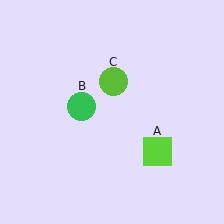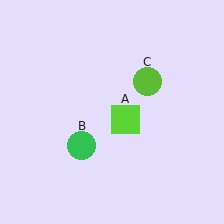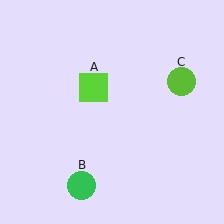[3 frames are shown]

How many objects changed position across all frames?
3 objects changed position: lime square (object A), green circle (object B), lime circle (object C).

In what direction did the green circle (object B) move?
The green circle (object B) moved down.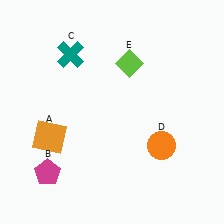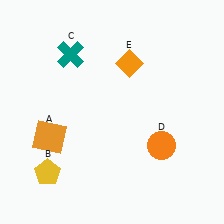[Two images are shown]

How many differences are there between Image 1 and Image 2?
There are 2 differences between the two images.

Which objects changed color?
B changed from magenta to yellow. E changed from lime to orange.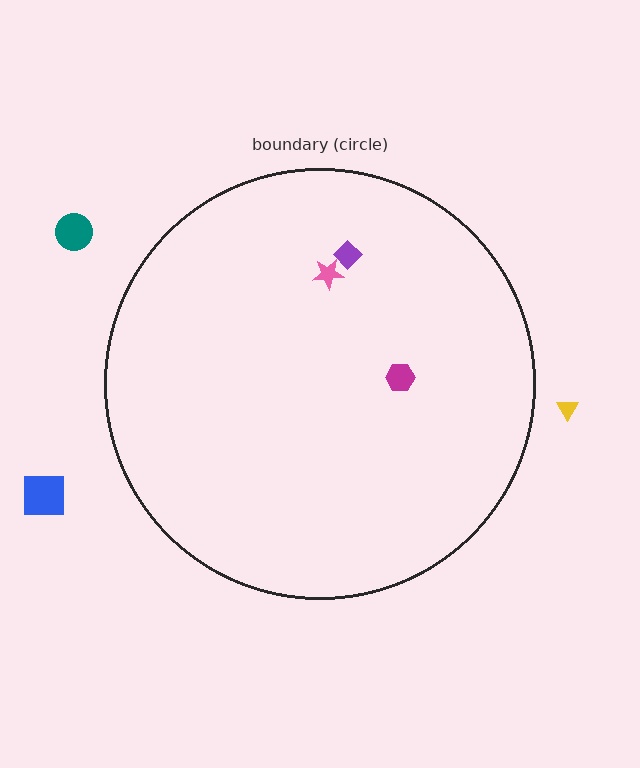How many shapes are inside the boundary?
3 inside, 3 outside.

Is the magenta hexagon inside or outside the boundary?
Inside.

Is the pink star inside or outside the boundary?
Inside.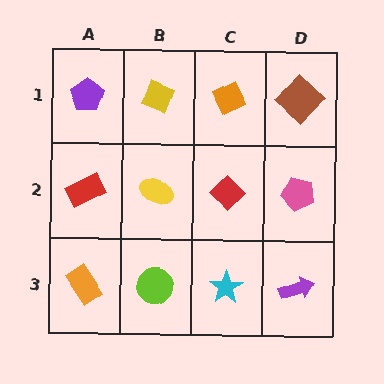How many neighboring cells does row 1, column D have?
2.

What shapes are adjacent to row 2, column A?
A purple pentagon (row 1, column A), an orange rectangle (row 3, column A), a yellow ellipse (row 2, column B).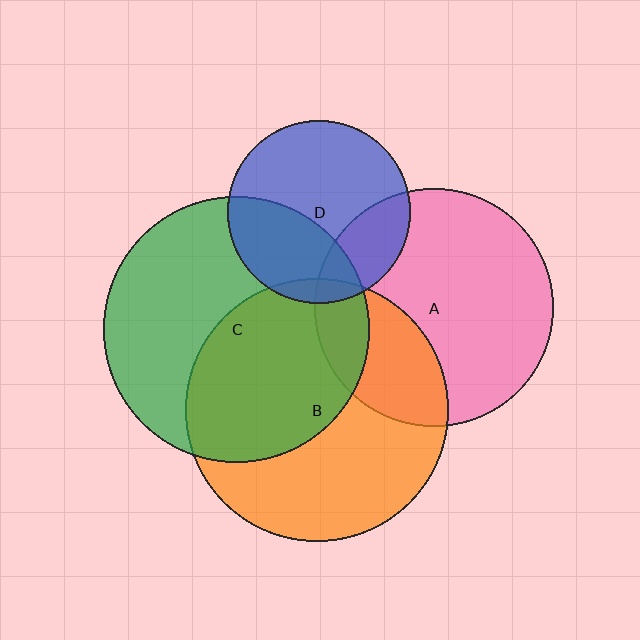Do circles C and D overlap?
Yes.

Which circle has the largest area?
Circle C (green).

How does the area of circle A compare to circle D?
Approximately 1.7 times.